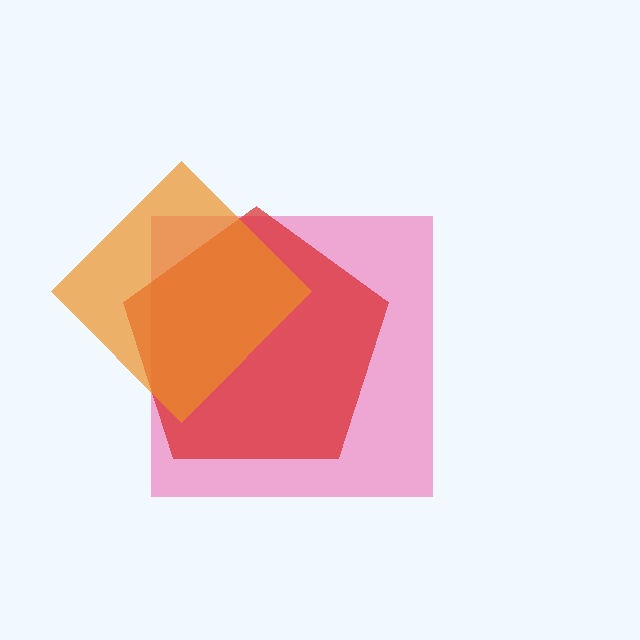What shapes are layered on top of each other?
The layered shapes are: a pink square, a red pentagon, an orange diamond.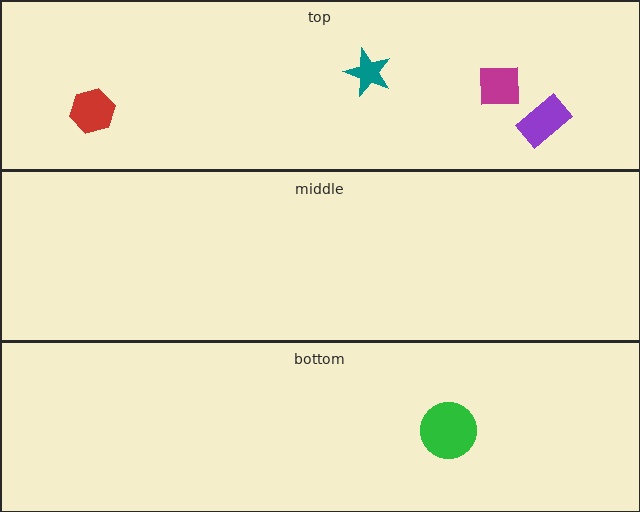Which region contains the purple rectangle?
The top region.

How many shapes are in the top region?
4.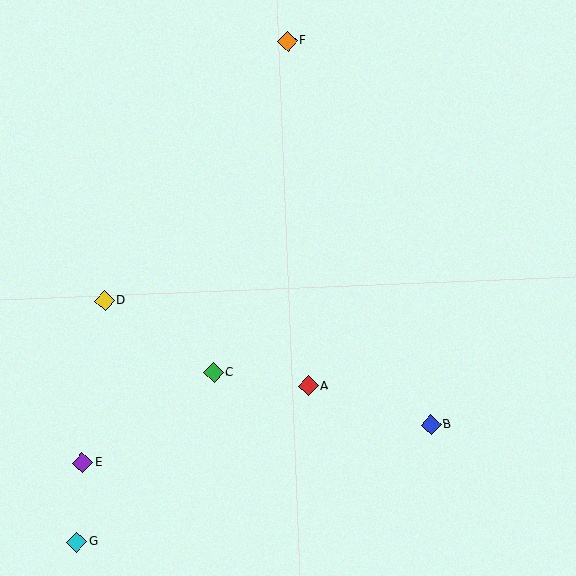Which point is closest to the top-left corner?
Point F is closest to the top-left corner.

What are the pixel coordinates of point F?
Point F is at (288, 41).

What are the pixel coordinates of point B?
Point B is at (431, 425).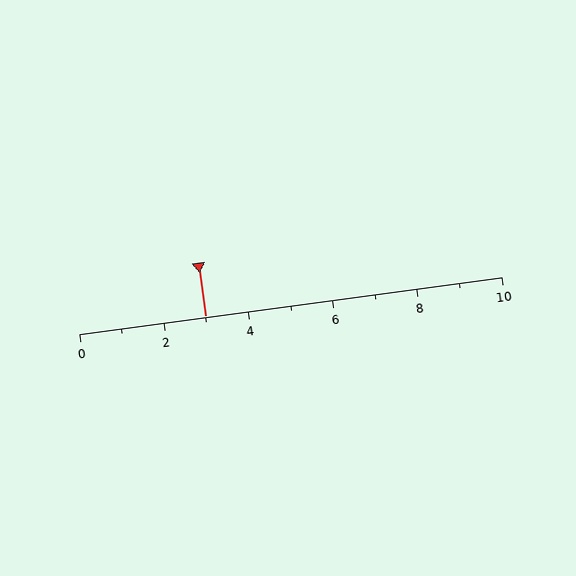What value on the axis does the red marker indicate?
The marker indicates approximately 3.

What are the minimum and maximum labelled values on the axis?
The axis runs from 0 to 10.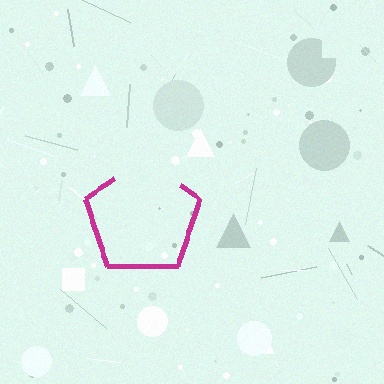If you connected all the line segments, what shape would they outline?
They would outline a pentagon.